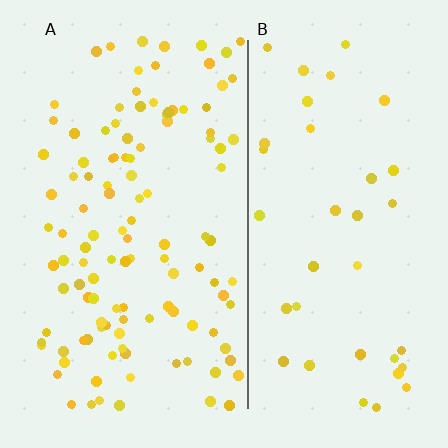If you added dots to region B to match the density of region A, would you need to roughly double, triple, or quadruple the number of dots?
Approximately triple.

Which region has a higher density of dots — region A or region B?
A (the left).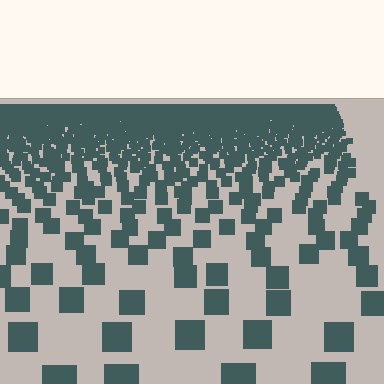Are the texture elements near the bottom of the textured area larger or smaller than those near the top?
Larger. Near the bottom, elements are closer to the viewer and appear at a bigger on-screen size.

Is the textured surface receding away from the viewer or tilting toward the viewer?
The surface is receding away from the viewer. Texture elements get smaller and denser toward the top.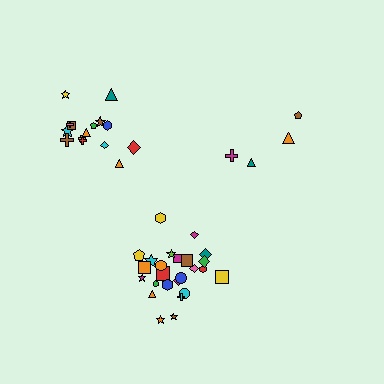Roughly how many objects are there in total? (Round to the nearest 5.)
Roughly 45 objects in total.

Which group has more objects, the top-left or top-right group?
The top-left group.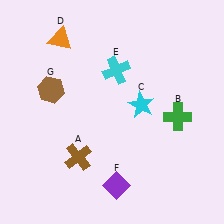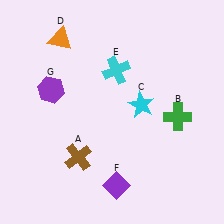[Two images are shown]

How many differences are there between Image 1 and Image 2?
There is 1 difference between the two images.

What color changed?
The hexagon (G) changed from brown in Image 1 to purple in Image 2.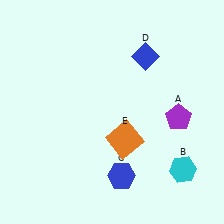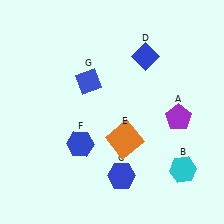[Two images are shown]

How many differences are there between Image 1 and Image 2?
There are 2 differences between the two images.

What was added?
A blue hexagon (F), a blue diamond (G) were added in Image 2.